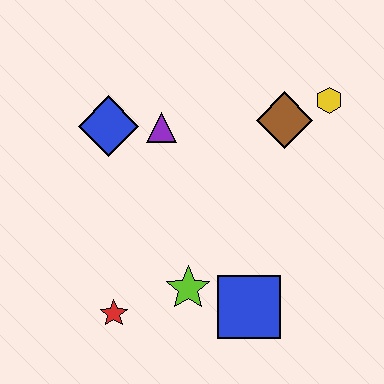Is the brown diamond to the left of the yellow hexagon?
Yes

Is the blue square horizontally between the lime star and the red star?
No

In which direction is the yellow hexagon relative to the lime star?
The yellow hexagon is above the lime star.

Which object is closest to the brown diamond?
The yellow hexagon is closest to the brown diamond.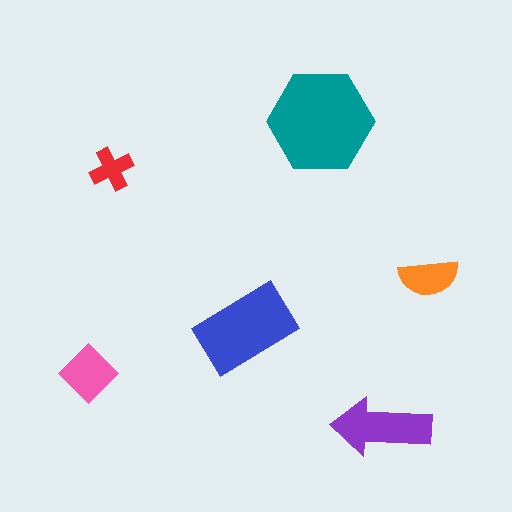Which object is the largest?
The teal hexagon.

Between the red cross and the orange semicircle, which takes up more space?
The orange semicircle.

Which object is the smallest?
The red cross.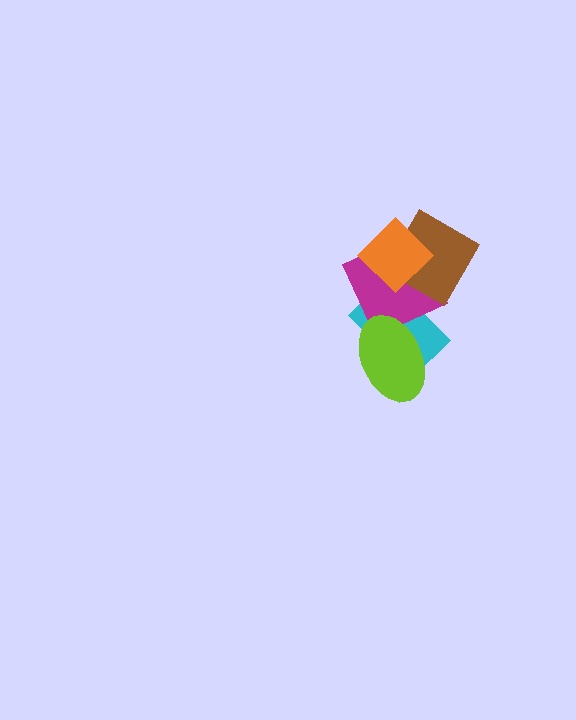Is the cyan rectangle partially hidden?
Yes, it is partially covered by another shape.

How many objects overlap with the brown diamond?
3 objects overlap with the brown diamond.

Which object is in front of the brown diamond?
The orange diamond is in front of the brown diamond.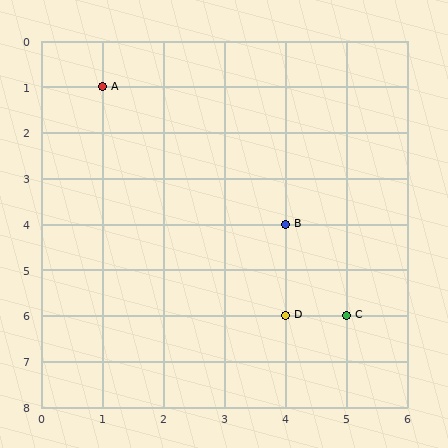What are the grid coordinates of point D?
Point D is at grid coordinates (4, 6).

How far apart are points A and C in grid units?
Points A and C are 4 columns and 5 rows apart (about 6.4 grid units diagonally).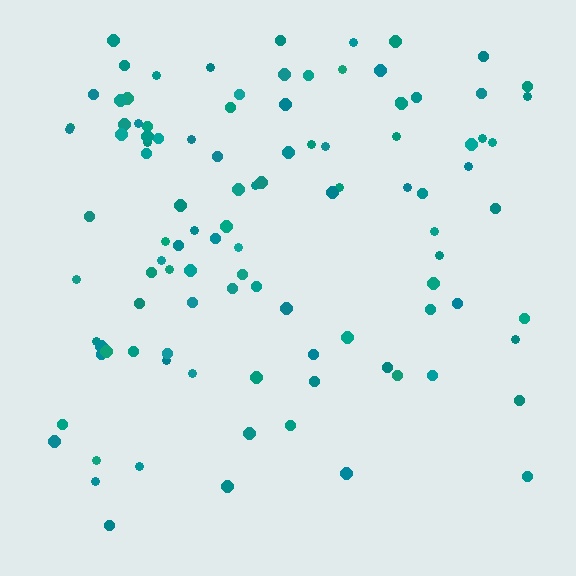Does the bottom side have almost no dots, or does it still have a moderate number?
Still a moderate number, just noticeably fewer than the top.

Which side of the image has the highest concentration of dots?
The top.